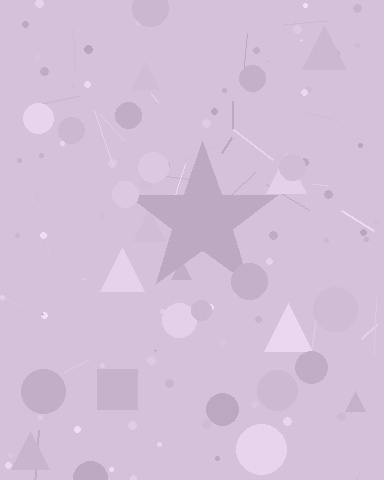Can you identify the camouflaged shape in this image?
The camouflaged shape is a star.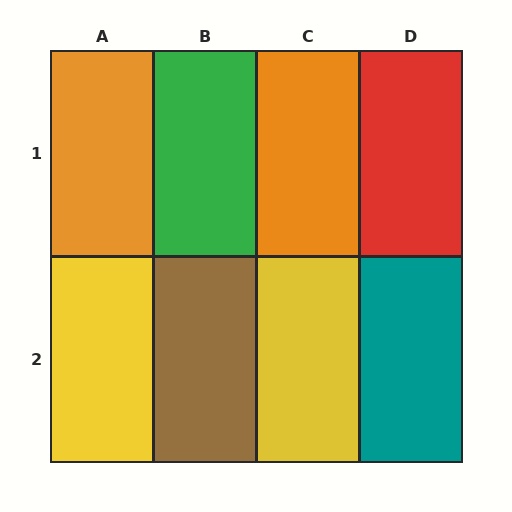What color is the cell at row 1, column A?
Orange.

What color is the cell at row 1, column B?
Green.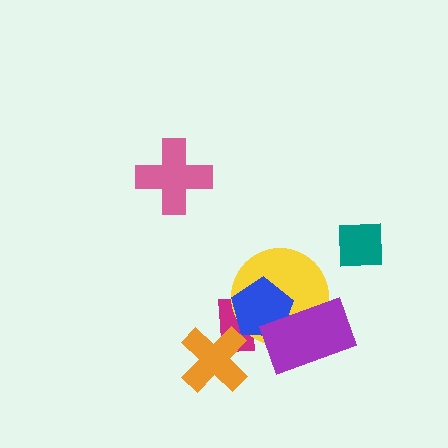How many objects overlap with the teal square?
0 objects overlap with the teal square.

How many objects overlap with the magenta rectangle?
3 objects overlap with the magenta rectangle.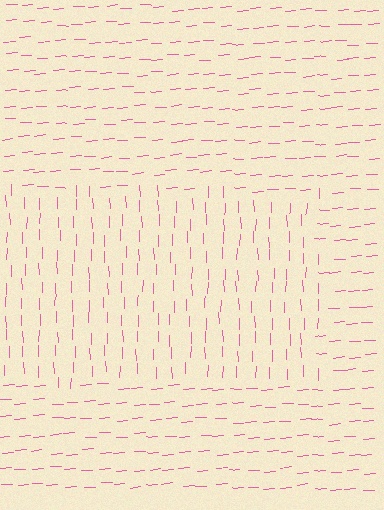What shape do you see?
I see a rectangle.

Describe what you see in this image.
The image is filled with small pink line segments. A rectangle region in the image has lines oriented differently from the surrounding lines, creating a visible texture boundary.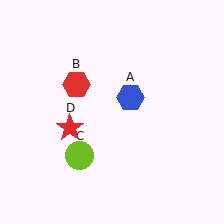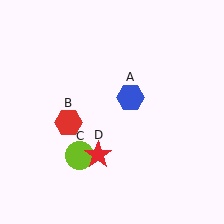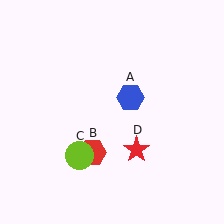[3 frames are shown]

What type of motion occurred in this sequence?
The red hexagon (object B), red star (object D) rotated counterclockwise around the center of the scene.